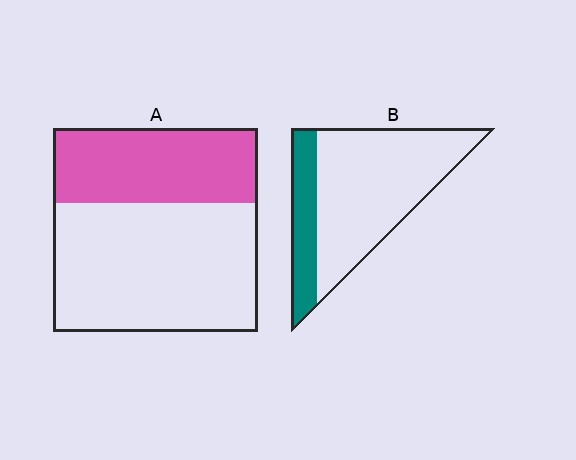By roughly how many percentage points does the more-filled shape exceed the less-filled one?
By roughly 15 percentage points (A over B).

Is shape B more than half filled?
No.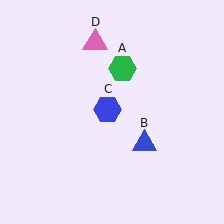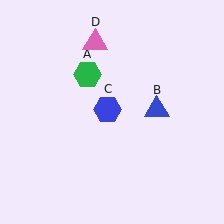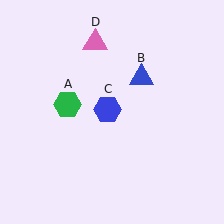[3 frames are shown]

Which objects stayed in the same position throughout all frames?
Blue hexagon (object C) and pink triangle (object D) remained stationary.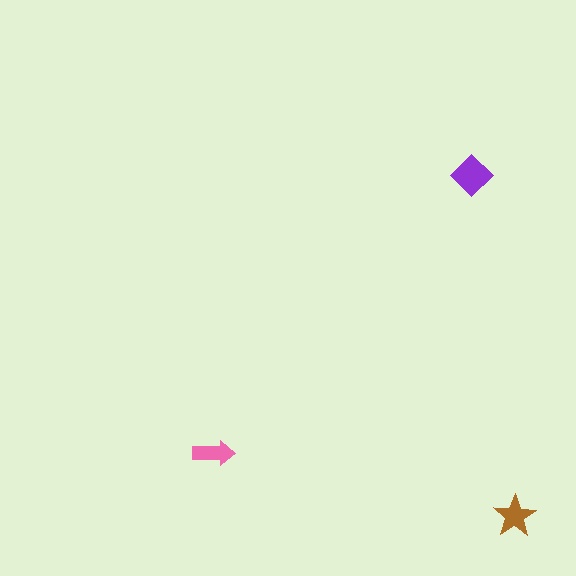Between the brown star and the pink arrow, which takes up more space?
The brown star.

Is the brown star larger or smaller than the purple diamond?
Smaller.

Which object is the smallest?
The pink arrow.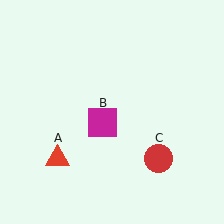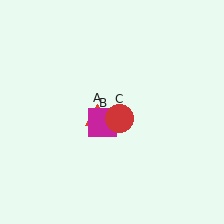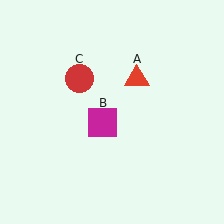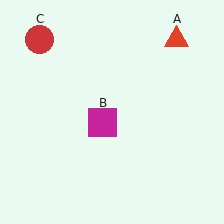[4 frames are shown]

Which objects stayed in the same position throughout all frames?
Magenta square (object B) remained stationary.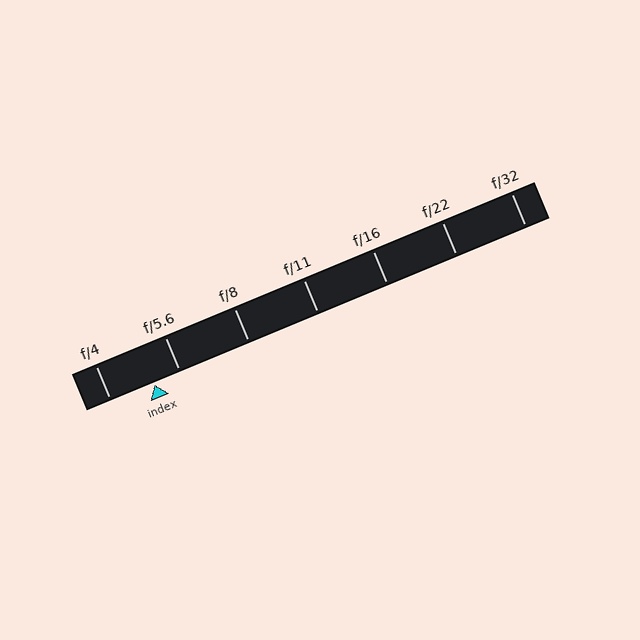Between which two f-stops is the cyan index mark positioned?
The index mark is between f/4 and f/5.6.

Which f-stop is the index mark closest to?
The index mark is closest to f/5.6.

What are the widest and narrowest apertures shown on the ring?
The widest aperture shown is f/4 and the narrowest is f/32.